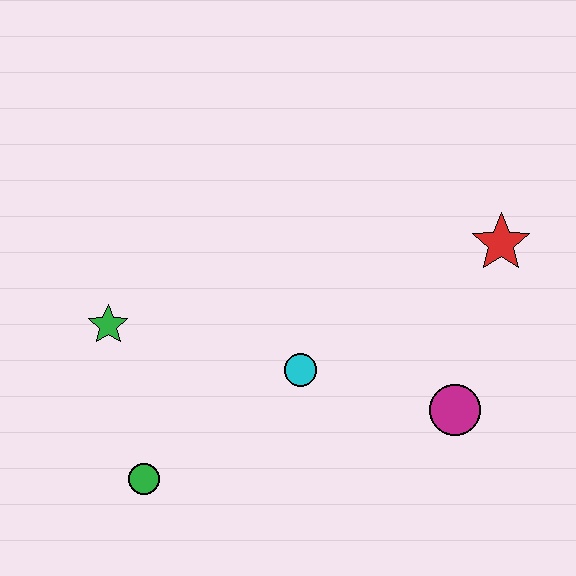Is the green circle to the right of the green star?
Yes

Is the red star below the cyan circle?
No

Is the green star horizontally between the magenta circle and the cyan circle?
No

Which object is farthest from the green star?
The red star is farthest from the green star.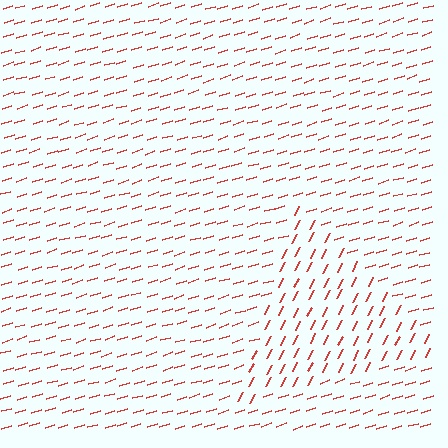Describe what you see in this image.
The image is filled with small red line segments. A triangle region in the image has lines oriented differently from the surrounding lines, creating a visible texture boundary.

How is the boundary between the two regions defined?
The boundary is defined purely by a change in line orientation (approximately 45 degrees difference). All lines are the same color and thickness.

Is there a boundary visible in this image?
Yes, there is a texture boundary formed by a change in line orientation.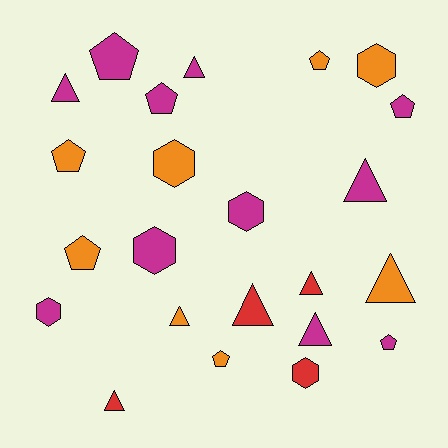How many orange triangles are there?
There are 2 orange triangles.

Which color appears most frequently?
Magenta, with 11 objects.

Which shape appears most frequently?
Triangle, with 9 objects.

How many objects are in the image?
There are 23 objects.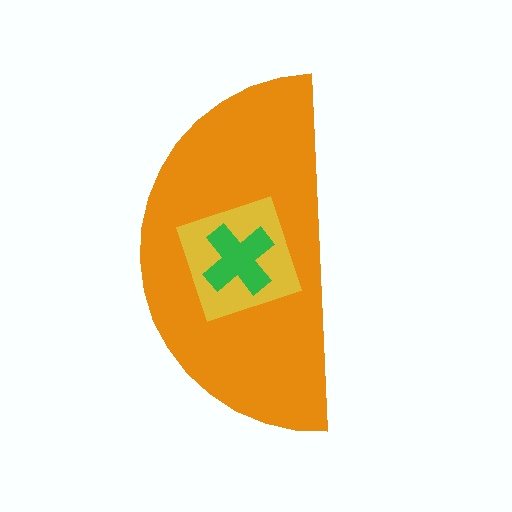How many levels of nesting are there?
3.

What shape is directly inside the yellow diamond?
The green cross.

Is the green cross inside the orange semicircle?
Yes.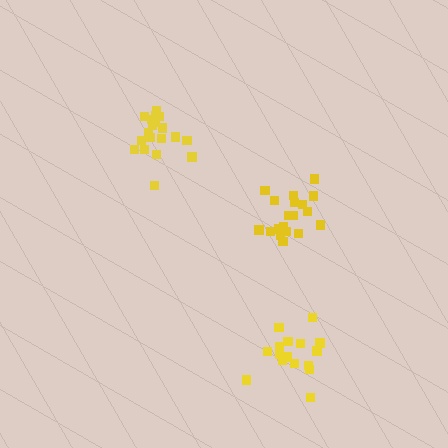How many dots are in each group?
Group 1: 19 dots, Group 2: 19 dots, Group 3: 16 dots (54 total).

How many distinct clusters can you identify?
There are 3 distinct clusters.